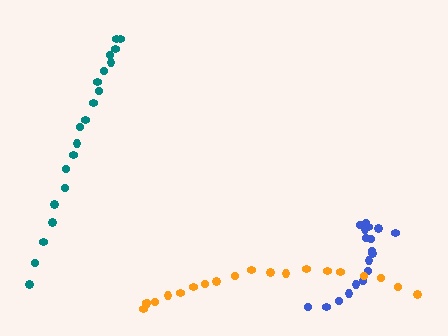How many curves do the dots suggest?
There are 3 distinct paths.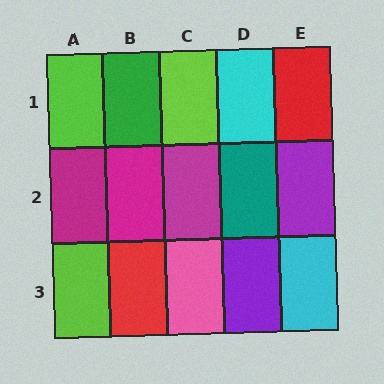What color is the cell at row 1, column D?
Cyan.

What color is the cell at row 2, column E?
Purple.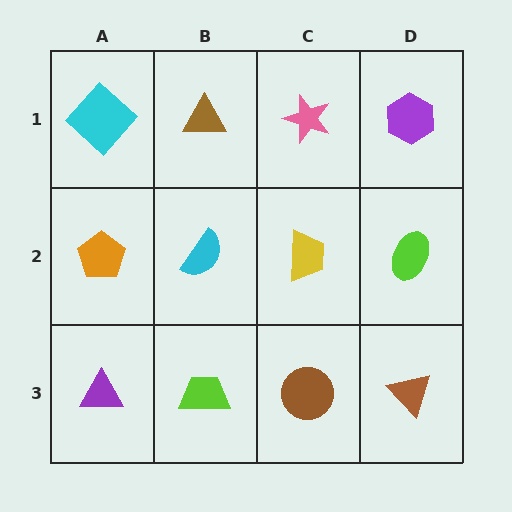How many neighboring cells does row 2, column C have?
4.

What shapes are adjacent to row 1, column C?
A yellow trapezoid (row 2, column C), a brown triangle (row 1, column B), a purple hexagon (row 1, column D).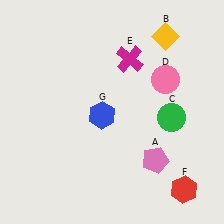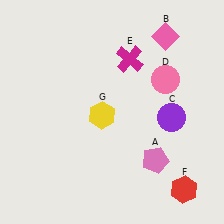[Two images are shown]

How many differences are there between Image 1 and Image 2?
There are 3 differences between the two images.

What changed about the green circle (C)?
In Image 1, C is green. In Image 2, it changed to purple.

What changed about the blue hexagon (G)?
In Image 1, G is blue. In Image 2, it changed to yellow.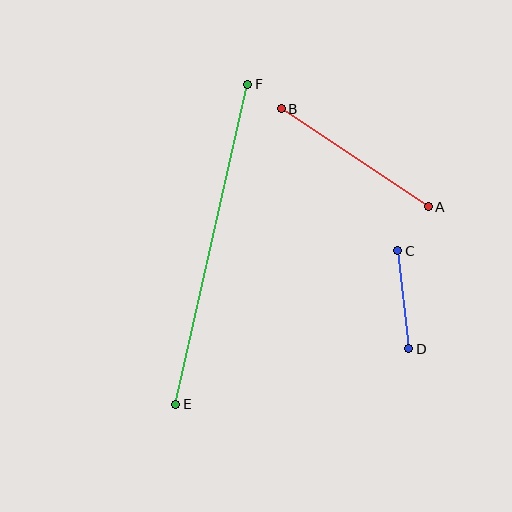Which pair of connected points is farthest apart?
Points E and F are farthest apart.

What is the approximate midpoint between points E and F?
The midpoint is at approximately (212, 244) pixels.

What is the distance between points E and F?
The distance is approximately 328 pixels.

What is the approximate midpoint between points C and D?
The midpoint is at approximately (403, 300) pixels.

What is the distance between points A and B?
The distance is approximately 177 pixels.